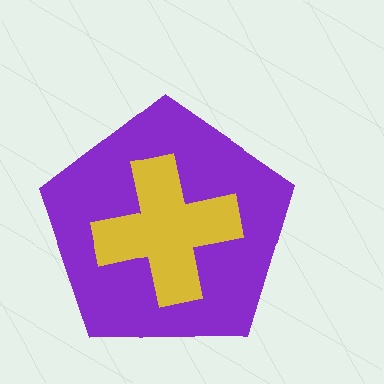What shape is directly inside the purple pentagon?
The yellow cross.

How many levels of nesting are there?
2.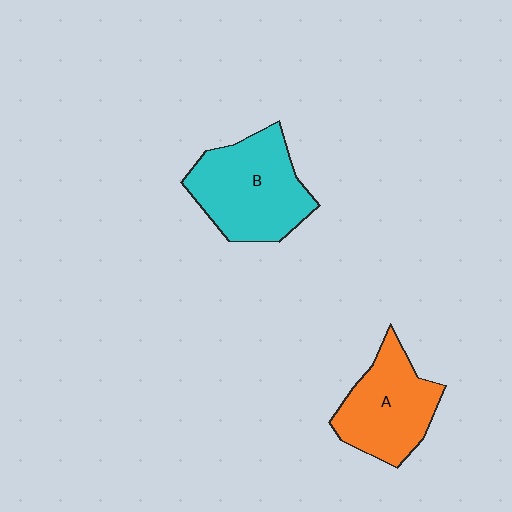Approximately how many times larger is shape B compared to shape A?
Approximately 1.2 times.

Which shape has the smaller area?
Shape A (orange).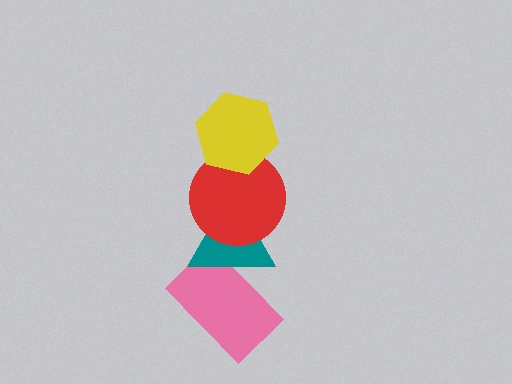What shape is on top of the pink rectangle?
The teal triangle is on top of the pink rectangle.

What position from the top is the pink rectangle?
The pink rectangle is 4th from the top.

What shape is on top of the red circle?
The yellow hexagon is on top of the red circle.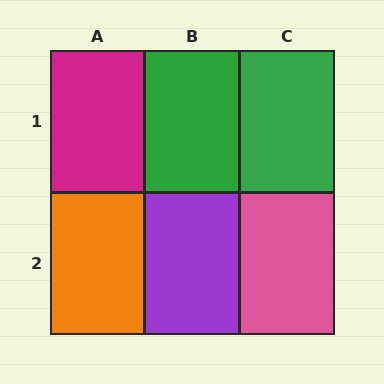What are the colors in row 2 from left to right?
Orange, purple, pink.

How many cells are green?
2 cells are green.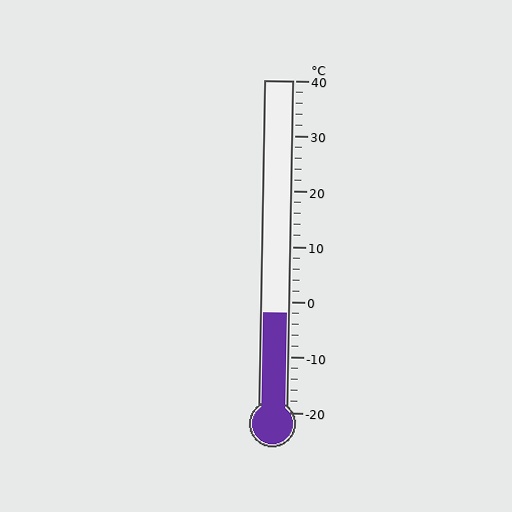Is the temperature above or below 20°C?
The temperature is below 20°C.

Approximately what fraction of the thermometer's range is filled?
The thermometer is filled to approximately 30% of its range.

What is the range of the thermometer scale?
The thermometer scale ranges from -20°C to 40°C.